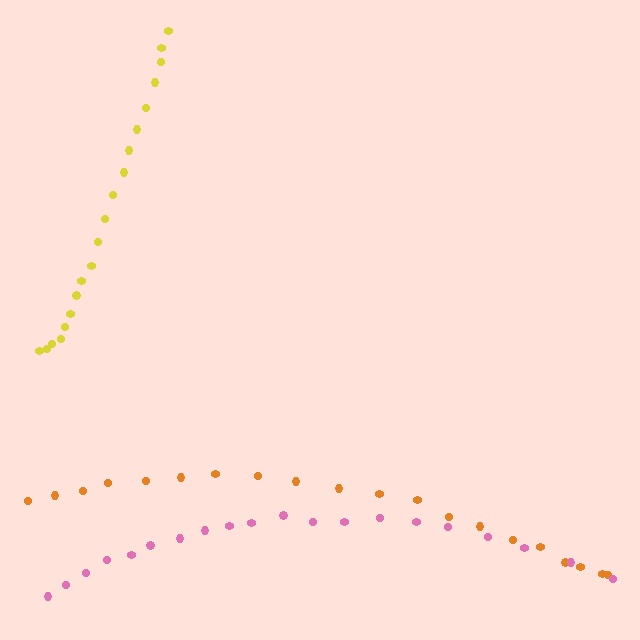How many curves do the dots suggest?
There are 3 distinct paths.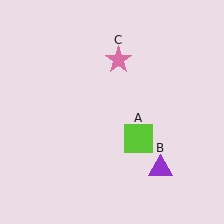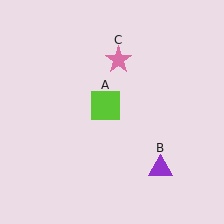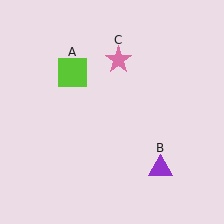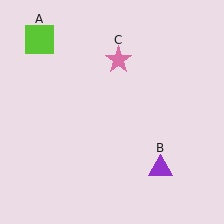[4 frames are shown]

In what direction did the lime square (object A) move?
The lime square (object A) moved up and to the left.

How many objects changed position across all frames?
1 object changed position: lime square (object A).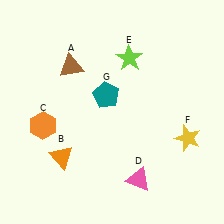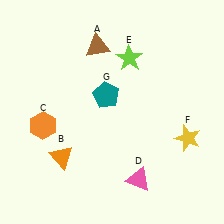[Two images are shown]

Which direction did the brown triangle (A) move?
The brown triangle (A) moved right.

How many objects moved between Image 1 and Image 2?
1 object moved between the two images.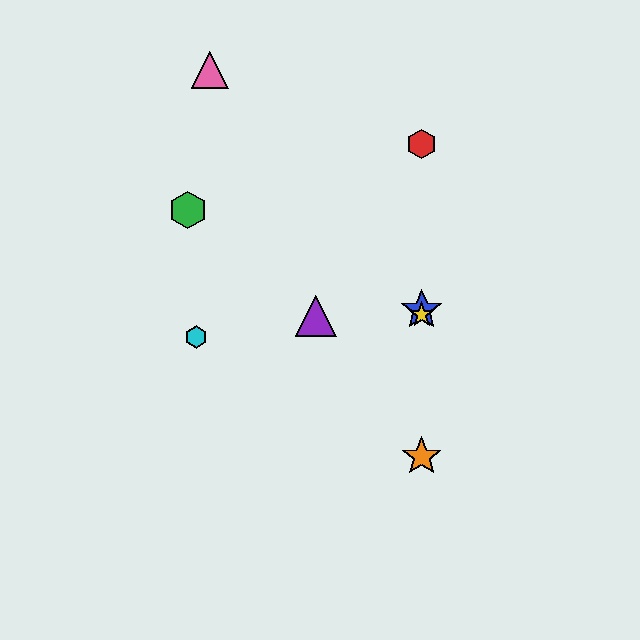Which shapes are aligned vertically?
The red hexagon, the blue star, the yellow star, the orange star are aligned vertically.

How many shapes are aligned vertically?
4 shapes (the red hexagon, the blue star, the yellow star, the orange star) are aligned vertically.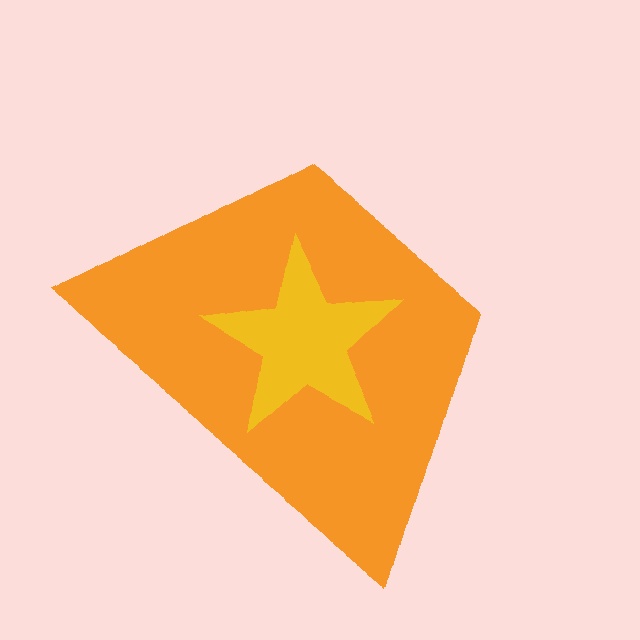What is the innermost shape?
The yellow star.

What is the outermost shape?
The orange trapezoid.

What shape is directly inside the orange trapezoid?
The yellow star.